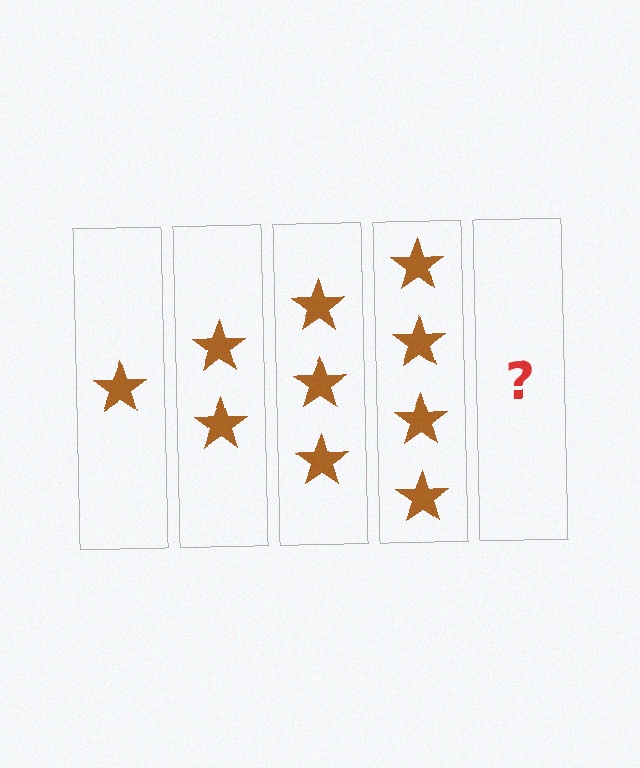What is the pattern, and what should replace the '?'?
The pattern is that each step adds one more star. The '?' should be 5 stars.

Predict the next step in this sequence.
The next step is 5 stars.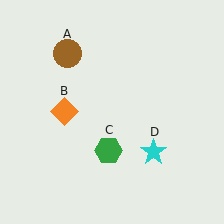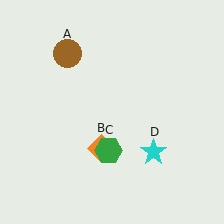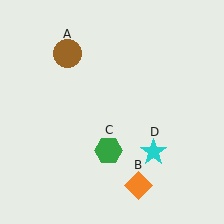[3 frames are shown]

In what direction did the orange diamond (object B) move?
The orange diamond (object B) moved down and to the right.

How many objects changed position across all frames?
1 object changed position: orange diamond (object B).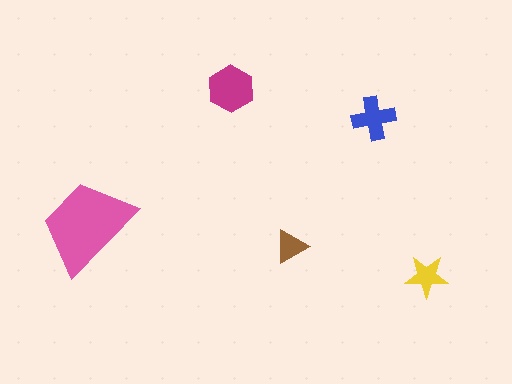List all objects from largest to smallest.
The pink trapezoid, the magenta hexagon, the blue cross, the yellow star, the brown triangle.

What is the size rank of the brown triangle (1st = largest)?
5th.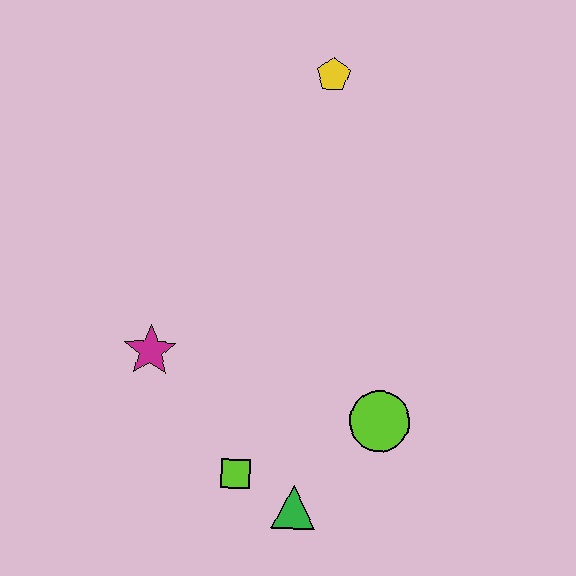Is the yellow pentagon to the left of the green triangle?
No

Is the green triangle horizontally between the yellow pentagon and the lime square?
Yes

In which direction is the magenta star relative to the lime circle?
The magenta star is to the left of the lime circle.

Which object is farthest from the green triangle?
The yellow pentagon is farthest from the green triangle.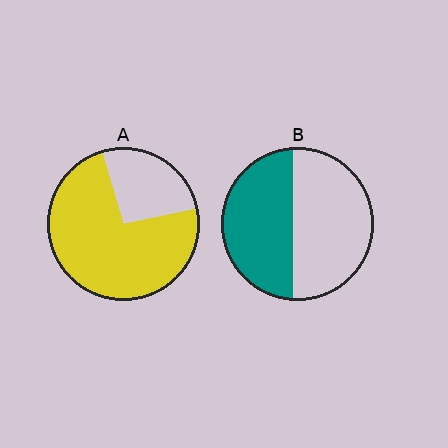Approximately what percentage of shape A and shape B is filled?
A is approximately 75% and B is approximately 45%.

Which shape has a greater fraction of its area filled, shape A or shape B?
Shape A.